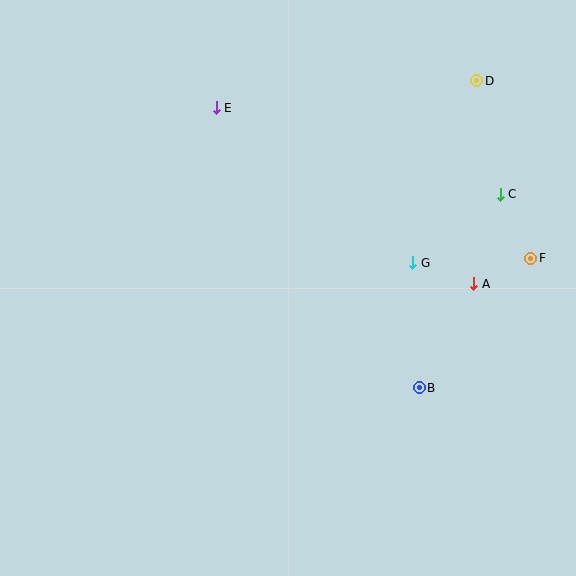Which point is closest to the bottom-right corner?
Point B is closest to the bottom-right corner.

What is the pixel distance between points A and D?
The distance between A and D is 203 pixels.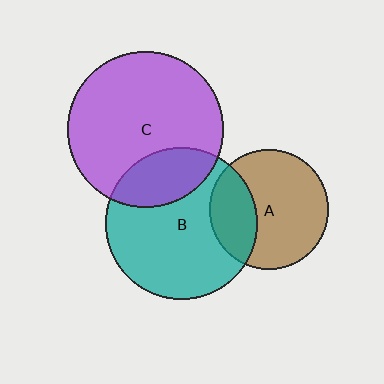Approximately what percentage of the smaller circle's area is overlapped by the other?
Approximately 30%.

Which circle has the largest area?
Circle C (purple).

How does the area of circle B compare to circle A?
Approximately 1.6 times.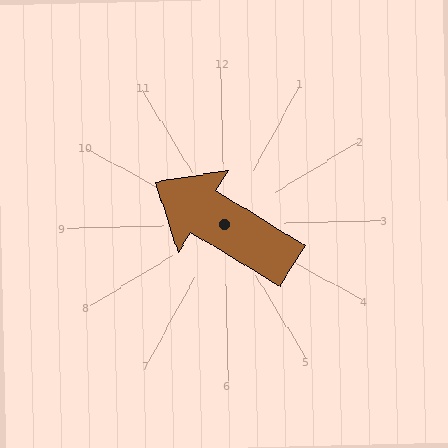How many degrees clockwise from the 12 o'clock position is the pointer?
Approximately 303 degrees.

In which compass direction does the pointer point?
Northwest.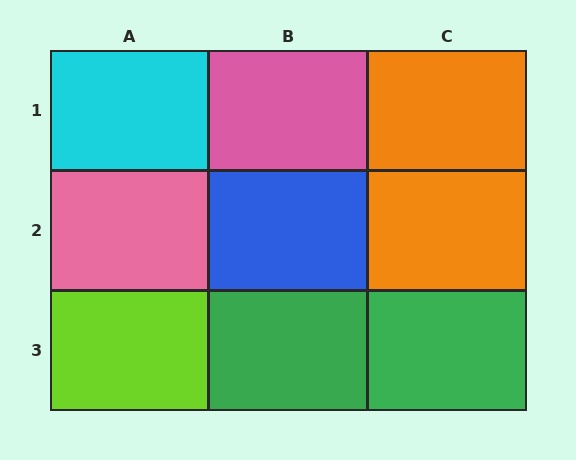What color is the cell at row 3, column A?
Lime.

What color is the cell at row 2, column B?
Blue.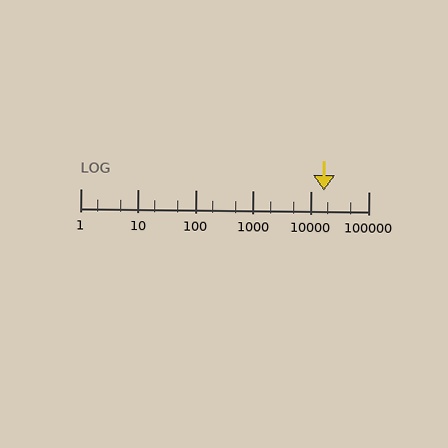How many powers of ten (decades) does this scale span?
The scale spans 5 decades, from 1 to 100000.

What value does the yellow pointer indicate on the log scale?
The pointer indicates approximately 17000.